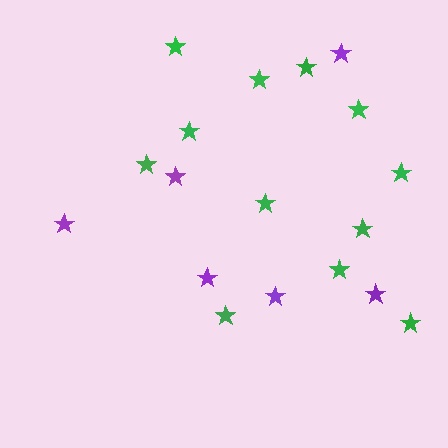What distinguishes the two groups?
There are 2 groups: one group of green stars (12) and one group of purple stars (6).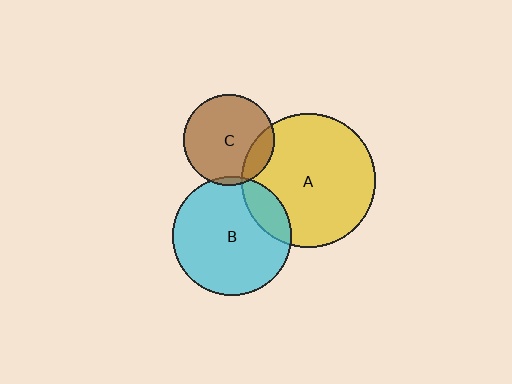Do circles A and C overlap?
Yes.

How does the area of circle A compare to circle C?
Approximately 2.2 times.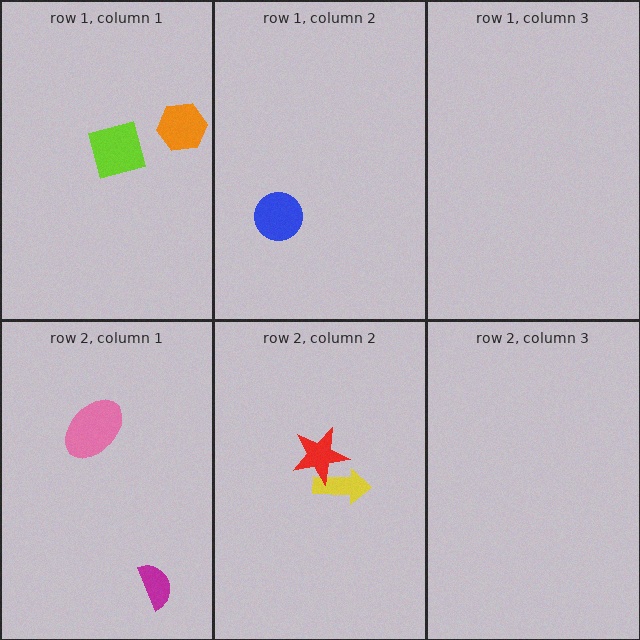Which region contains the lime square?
The row 1, column 1 region.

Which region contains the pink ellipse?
The row 2, column 1 region.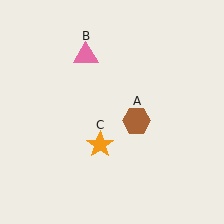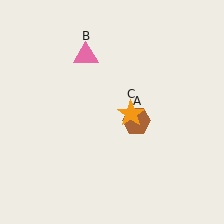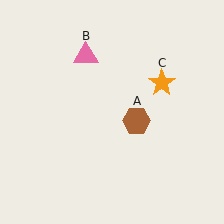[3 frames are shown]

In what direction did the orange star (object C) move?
The orange star (object C) moved up and to the right.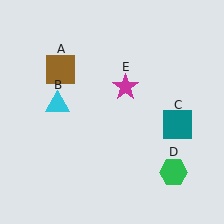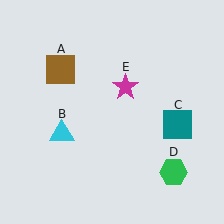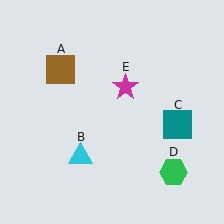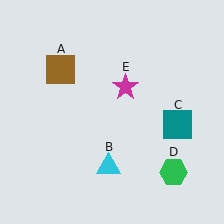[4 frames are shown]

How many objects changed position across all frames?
1 object changed position: cyan triangle (object B).